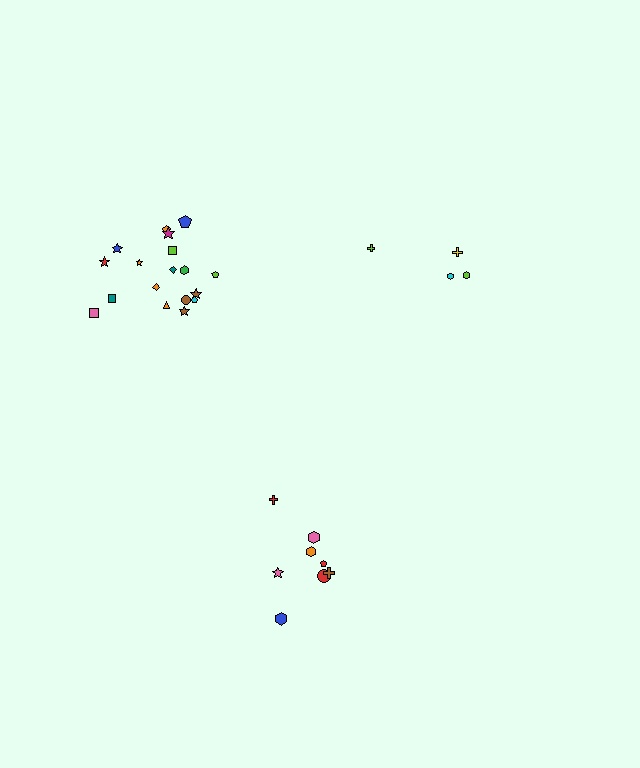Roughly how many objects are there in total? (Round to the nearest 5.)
Roughly 30 objects in total.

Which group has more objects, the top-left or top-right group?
The top-left group.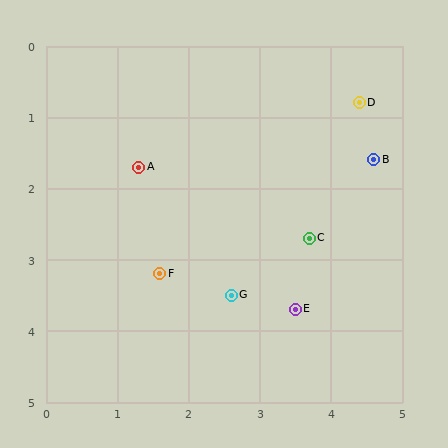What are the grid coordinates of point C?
Point C is at approximately (3.7, 2.7).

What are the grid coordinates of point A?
Point A is at approximately (1.3, 1.7).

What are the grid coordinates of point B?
Point B is at approximately (4.6, 1.6).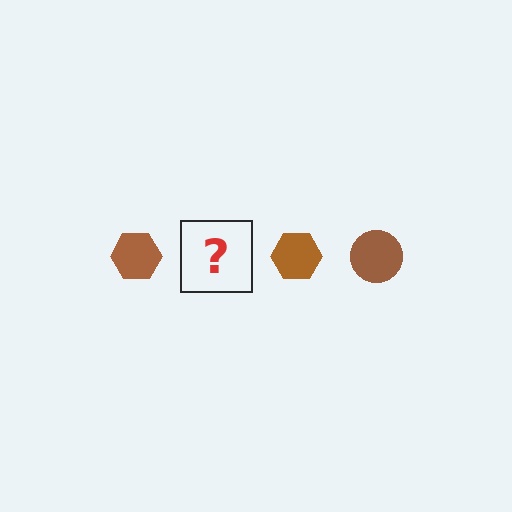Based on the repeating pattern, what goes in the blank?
The blank should be a brown circle.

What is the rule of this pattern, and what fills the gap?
The rule is that the pattern cycles through hexagon, circle shapes in brown. The gap should be filled with a brown circle.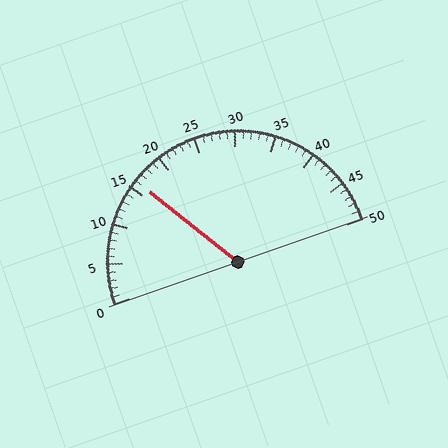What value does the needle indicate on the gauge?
The needle indicates approximately 16.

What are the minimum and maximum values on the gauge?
The gauge ranges from 0 to 50.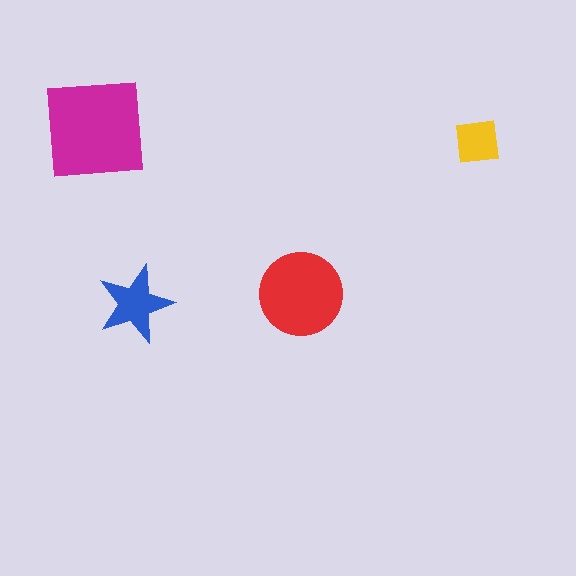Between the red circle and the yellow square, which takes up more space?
The red circle.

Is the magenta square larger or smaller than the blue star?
Larger.